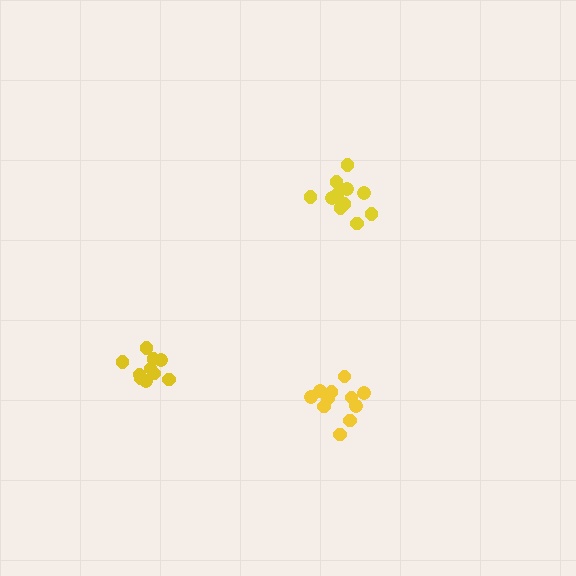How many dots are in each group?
Group 1: 11 dots, Group 2: 10 dots, Group 3: 11 dots (32 total).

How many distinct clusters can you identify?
There are 3 distinct clusters.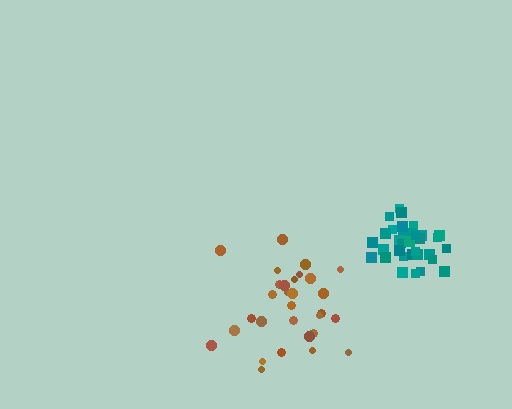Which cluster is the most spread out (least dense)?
Brown.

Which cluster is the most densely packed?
Teal.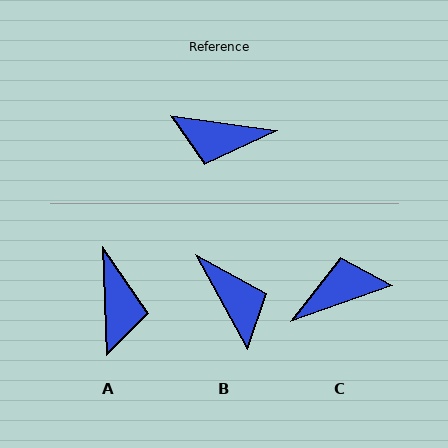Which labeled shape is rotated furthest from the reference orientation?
C, about 152 degrees away.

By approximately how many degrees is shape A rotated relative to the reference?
Approximately 100 degrees counter-clockwise.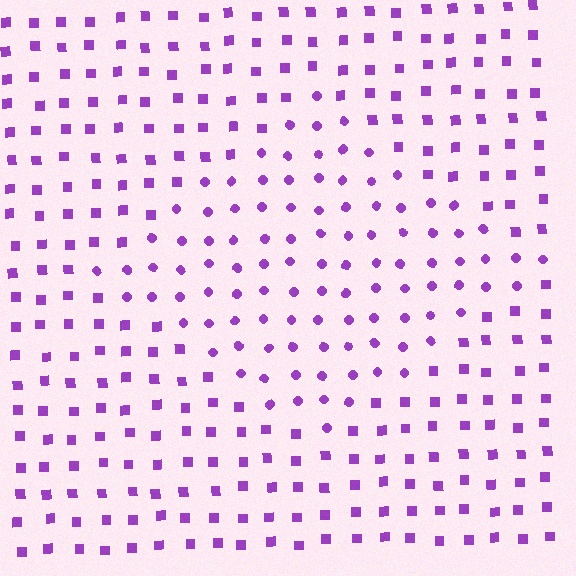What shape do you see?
I see a diamond.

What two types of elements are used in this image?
The image uses circles inside the diamond region and squares outside it.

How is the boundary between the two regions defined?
The boundary is defined by a change in element shape: circles inside vs. squares outside. All elements share the same color and spacing.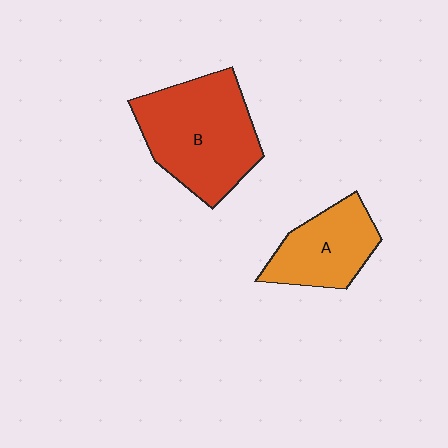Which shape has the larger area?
Shape B (red).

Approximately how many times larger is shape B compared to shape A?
Approximately 1.6 times.